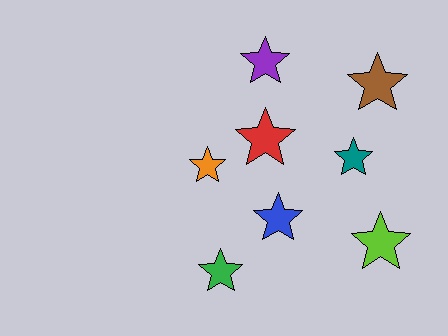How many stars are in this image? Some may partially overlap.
There are 8 stars.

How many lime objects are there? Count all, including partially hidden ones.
There is 1 lime object.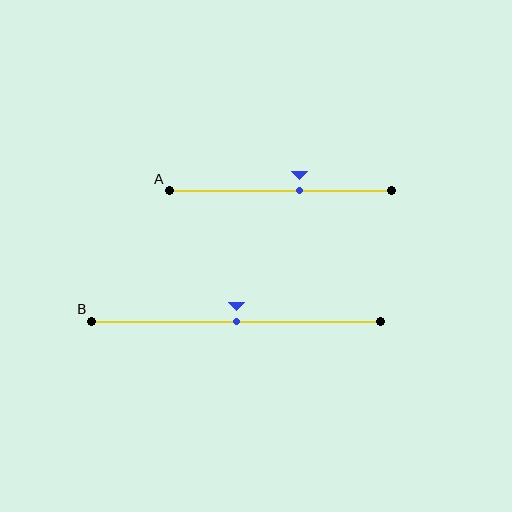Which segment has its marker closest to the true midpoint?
Segment B has its marker closest to the true midpoint.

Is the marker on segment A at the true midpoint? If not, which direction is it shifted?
No, the marker on segment A is shifted to the right by about 9% of the segment length.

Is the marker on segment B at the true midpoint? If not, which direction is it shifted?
Yes, the marker on segment B is at the true midpoint.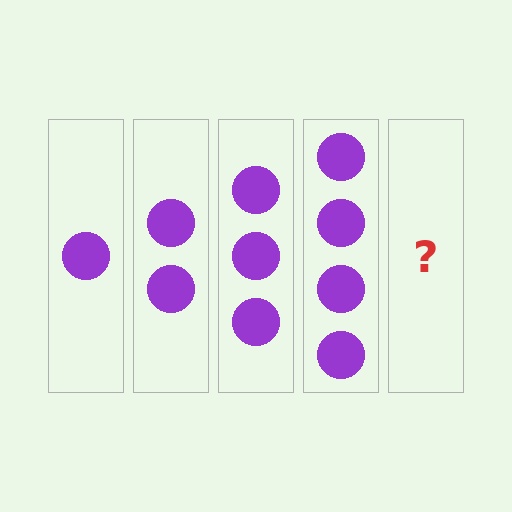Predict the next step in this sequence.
The next step is 5 circles.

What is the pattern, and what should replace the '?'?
The pattern is that each step adds one more circle. The '?' should be 5 circles.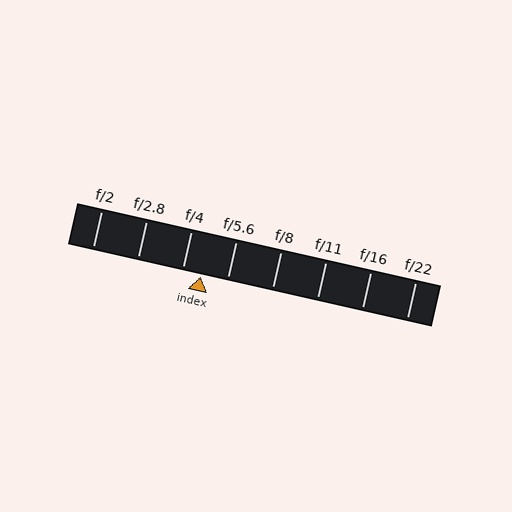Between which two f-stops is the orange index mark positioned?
The index mark is between f/4 and f/5.6.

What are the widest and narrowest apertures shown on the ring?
The widest aperture shown is f/2 and the narrowest is f/22.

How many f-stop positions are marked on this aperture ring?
There are 8 f-stop positions marked.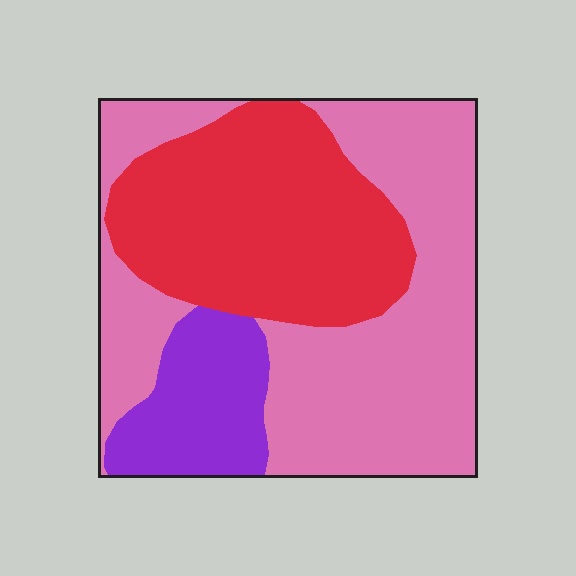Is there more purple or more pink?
Pink.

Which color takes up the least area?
Purple, at roughly 15%.